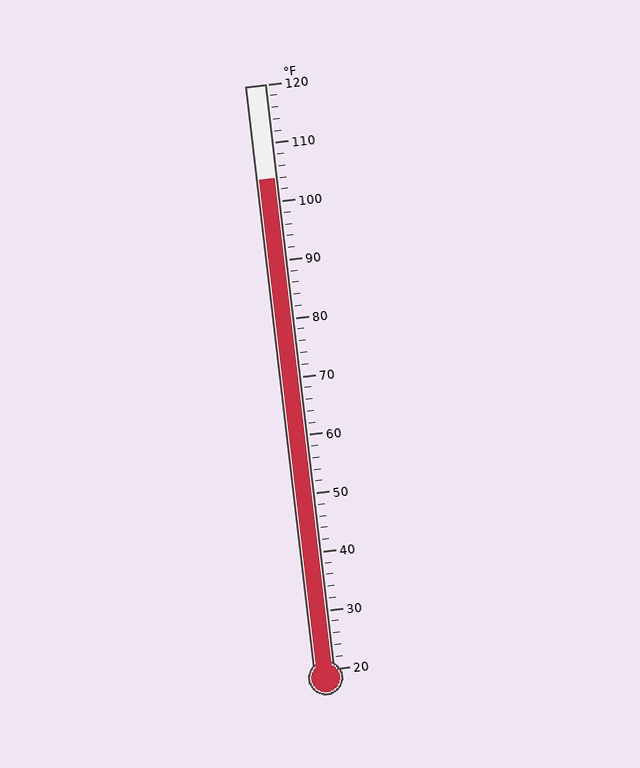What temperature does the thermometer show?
The thermometer shows approximately 104°F.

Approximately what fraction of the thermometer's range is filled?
The thermometer is filled to approximately 85% of its range.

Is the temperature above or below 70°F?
The temperature is above 70°F.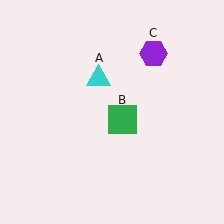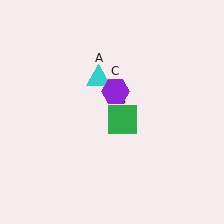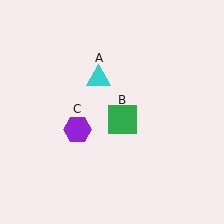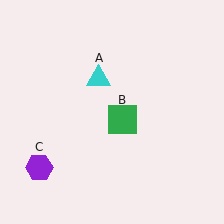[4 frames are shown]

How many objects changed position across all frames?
1 object changed position: purple hexagon (object C).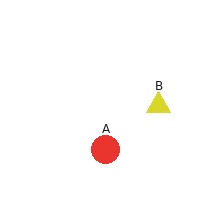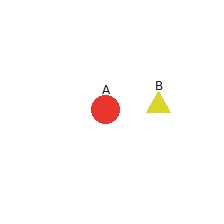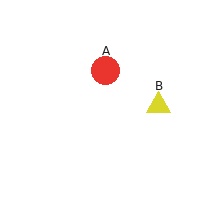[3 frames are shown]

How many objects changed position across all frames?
1 object changed position: red circle (object A).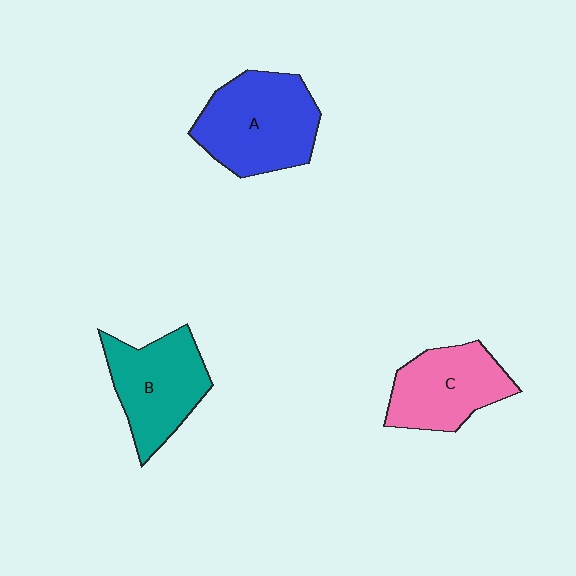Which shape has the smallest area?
Shape C (pink).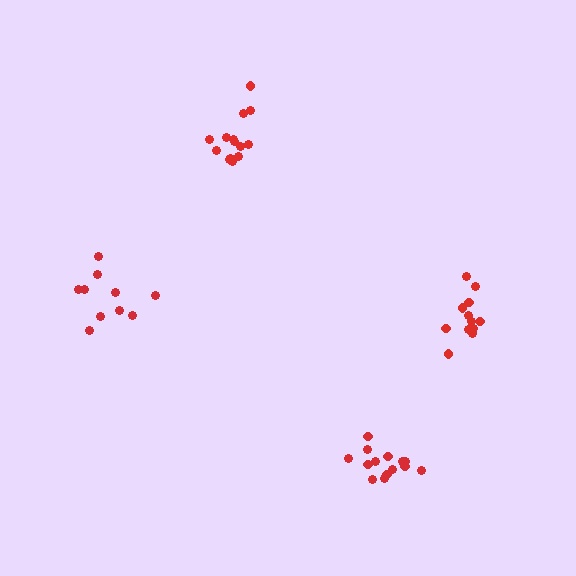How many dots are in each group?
Group 1: 14 dots, Group 2: 10 dots, Group 3: 14 dots, Group 4: 12 dots (50 total).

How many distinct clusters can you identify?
There are 4 distinct clusters.